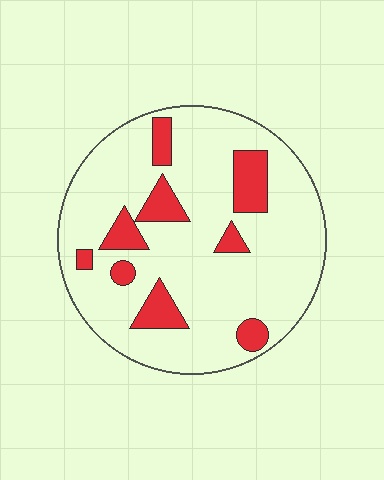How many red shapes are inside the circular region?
9.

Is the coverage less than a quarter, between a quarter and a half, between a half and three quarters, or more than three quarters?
Less than a quarter.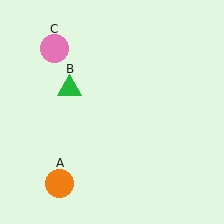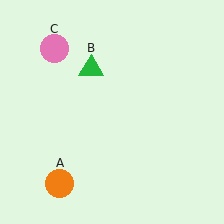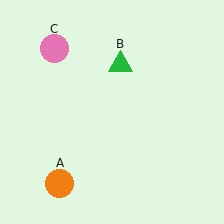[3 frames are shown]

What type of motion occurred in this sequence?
The green triangle (object B) rotated clockwise around the center of the scene.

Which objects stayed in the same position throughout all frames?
Orange circle (object A) and pink circle (object C) remained stationary.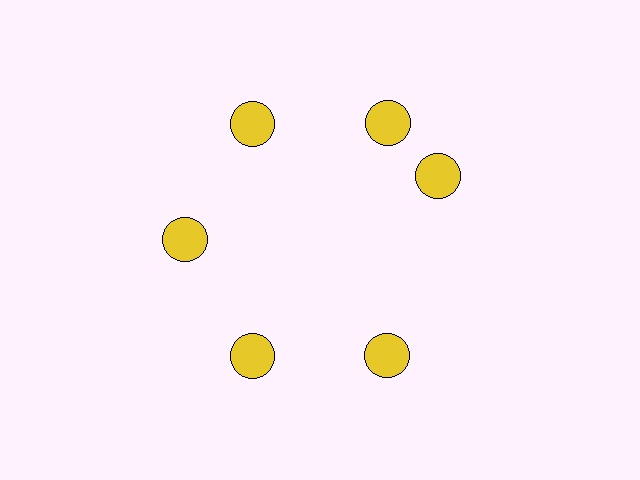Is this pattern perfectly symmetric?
No. The 6 yellow circles are arranged in a ring, but one element near the 3 o'clock position is rotated out of alignment along the ring, breaking the 6-fold rotational symmetry.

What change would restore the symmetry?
The symmetry would be restored by rotating it back into even spacing with its neighbors so that all 6 circles sit at equal angles and equal distance from the center.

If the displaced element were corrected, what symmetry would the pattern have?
It would have 6-fold rotational symmetry — the pattern would map onto itself every 60 degrees.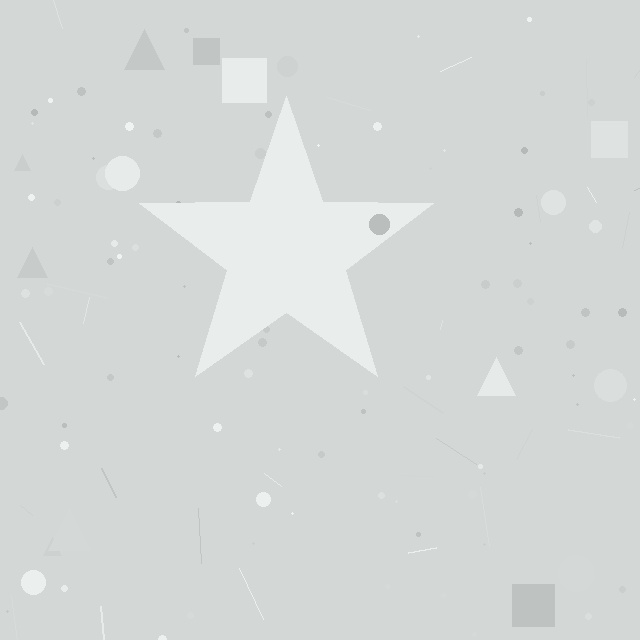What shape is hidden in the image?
A star is hidden in the image.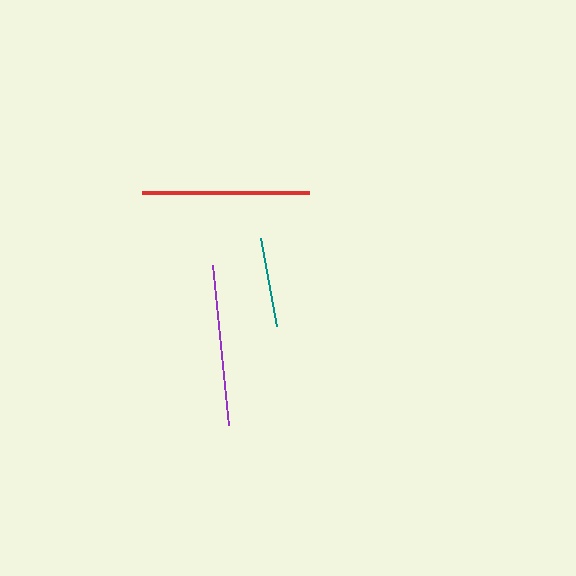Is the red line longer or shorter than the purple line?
The red line is longer than the purple line.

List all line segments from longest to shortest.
From longest to shortest: red, purple, teal.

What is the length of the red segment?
The red segment is approximately 168 pixels long.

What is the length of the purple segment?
The purple segment is approximately 162 pixels long.